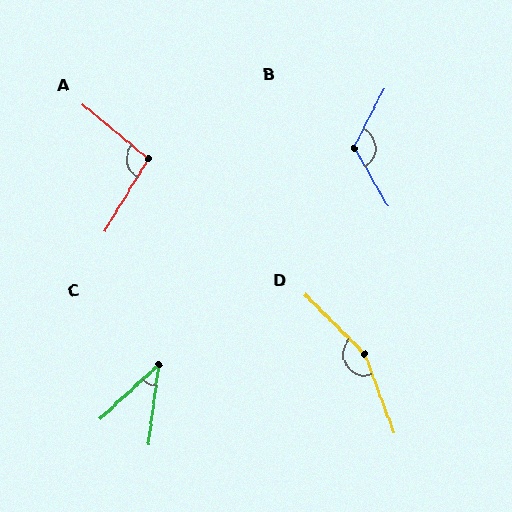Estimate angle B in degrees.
Approximately 123 degrees.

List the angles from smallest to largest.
C (40°), A (99°), B (123°), D (155°).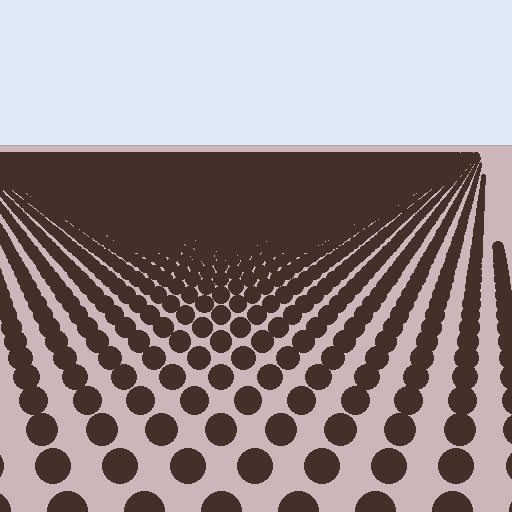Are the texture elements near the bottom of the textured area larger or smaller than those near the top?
Larger. Near the bottom, elements are closer to the viewer and appear at a bigger on-screen size.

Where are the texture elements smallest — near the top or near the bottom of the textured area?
Near the top.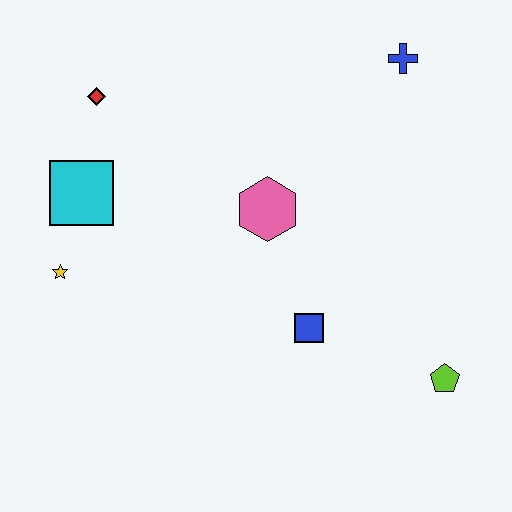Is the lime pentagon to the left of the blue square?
No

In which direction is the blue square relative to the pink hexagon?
The blue square is below the pink hexagon.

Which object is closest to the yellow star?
The cyan square is closest to the yellow star.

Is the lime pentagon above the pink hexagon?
No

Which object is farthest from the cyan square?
The lime pentagon is farthest from the cyan square.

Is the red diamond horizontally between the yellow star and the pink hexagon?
Yes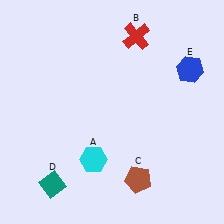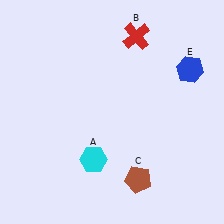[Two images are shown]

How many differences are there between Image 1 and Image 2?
There is 1 difference between the two images.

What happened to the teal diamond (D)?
The teal diamond (D) was removed in Image 2. It was in the bottom-left area of Image 1.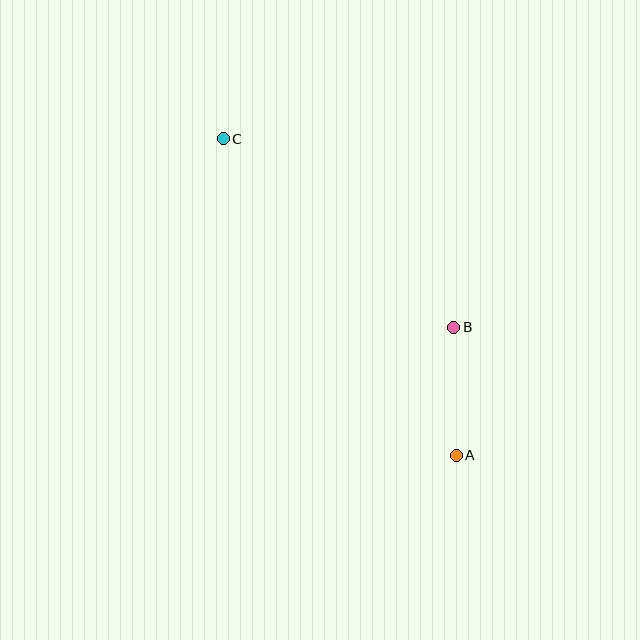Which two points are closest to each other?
Points A and B are closest to each other.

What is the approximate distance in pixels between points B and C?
The distance between B and C is approximately 297 pixels.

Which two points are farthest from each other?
Points A and C are farthest from each other.